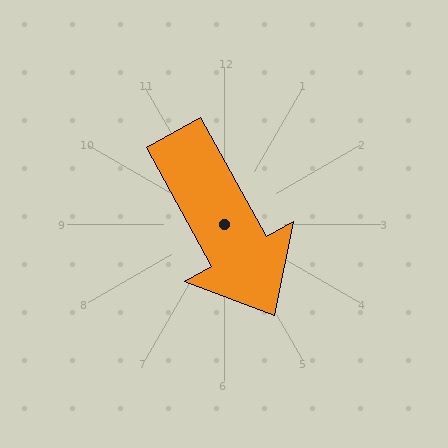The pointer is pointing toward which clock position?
Roughly 5 o'clock.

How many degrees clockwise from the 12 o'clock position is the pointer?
Approximately 151 degrees.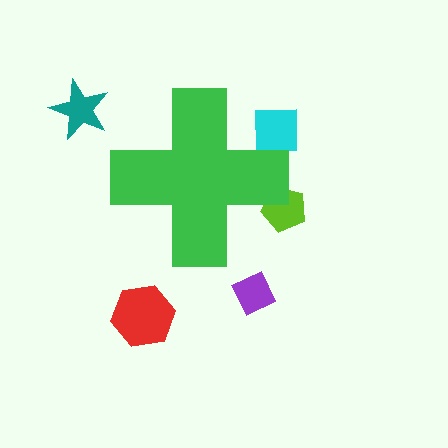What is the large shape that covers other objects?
A green cross.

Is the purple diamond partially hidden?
No, the purple diamond is fully visible.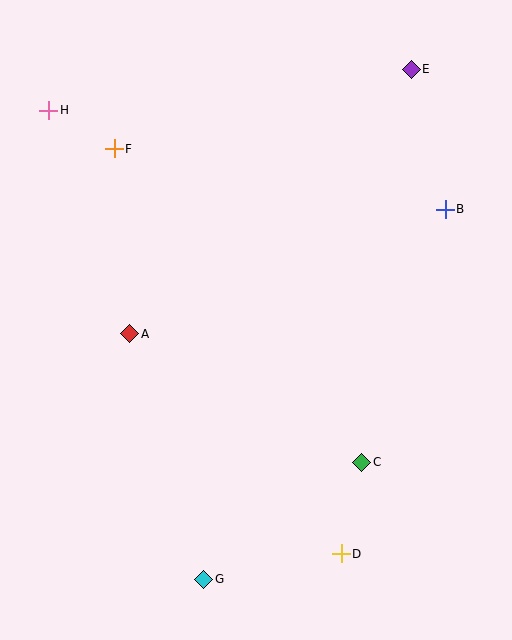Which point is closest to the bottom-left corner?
Point G is closest to the bottom-left corner.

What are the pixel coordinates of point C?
Point C is at (362, 462).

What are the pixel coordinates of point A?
Point A is at (130, 334).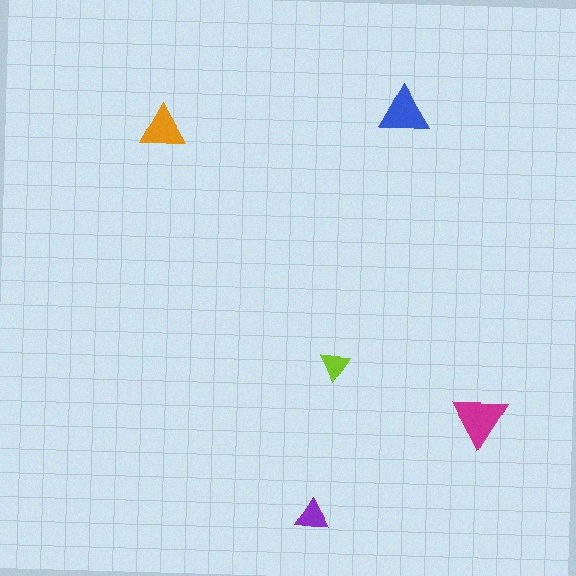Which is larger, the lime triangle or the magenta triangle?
The magenta one.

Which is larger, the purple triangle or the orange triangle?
The orange one.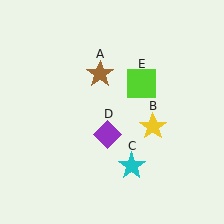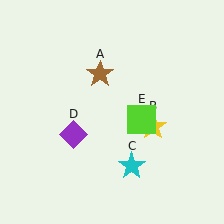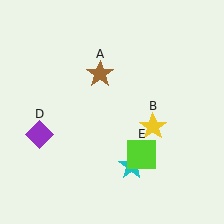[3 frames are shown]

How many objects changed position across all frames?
2 objects changed position: purple diamond (object D), lime square (object E).